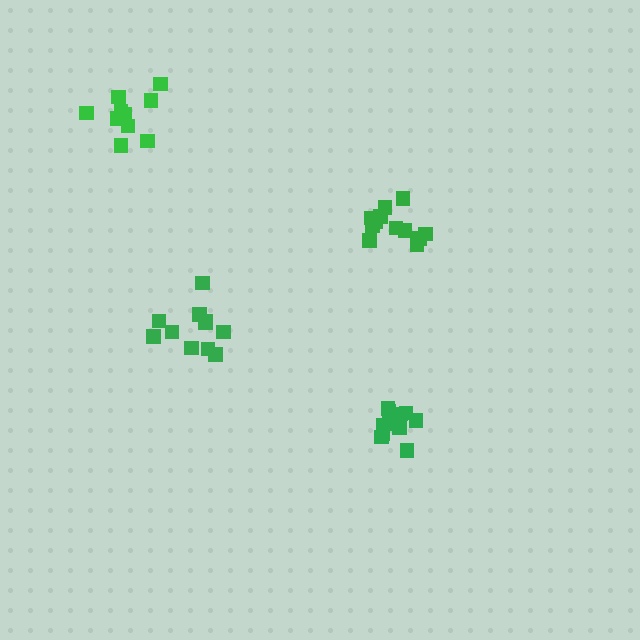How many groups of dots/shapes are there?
There are 4 groups.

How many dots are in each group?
Group 1: 11 dots, Group 2: 12 dots, Group 3: 13 dots, Group 4: 10 dots (46 total).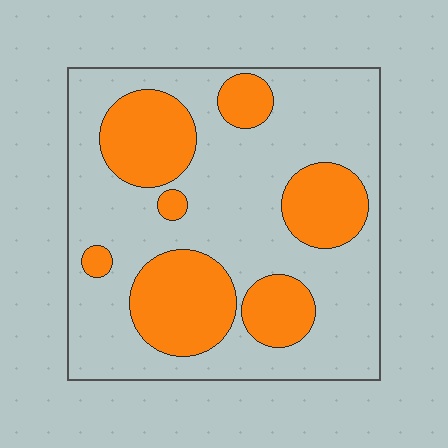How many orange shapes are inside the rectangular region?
7.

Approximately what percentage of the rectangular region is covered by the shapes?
Approximately 30%.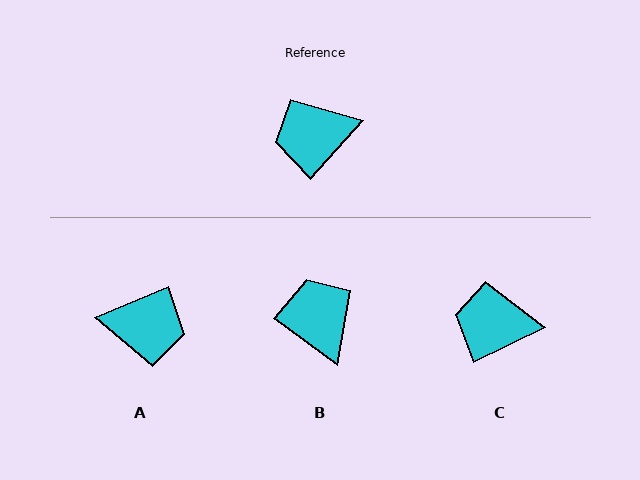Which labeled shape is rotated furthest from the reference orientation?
A, about 155 degrees away.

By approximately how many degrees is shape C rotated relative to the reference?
Approximately 23 degrees clockwise.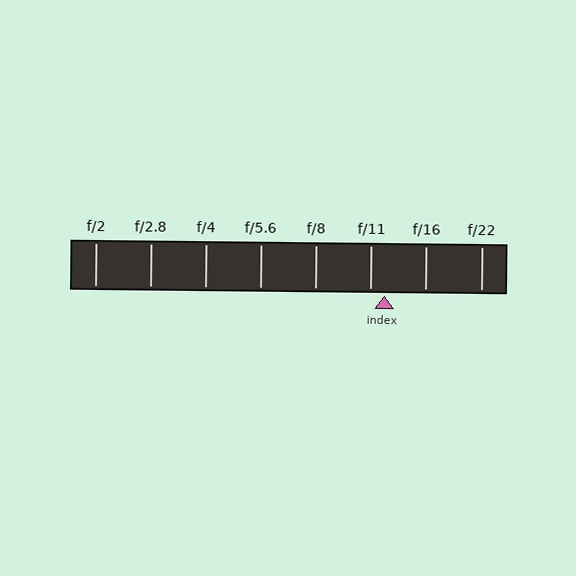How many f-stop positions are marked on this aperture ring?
There are 8 f-stop positions marked.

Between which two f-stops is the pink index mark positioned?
The index mark is between f/11 and f/16.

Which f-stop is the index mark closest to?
The index mark is closest to f/11.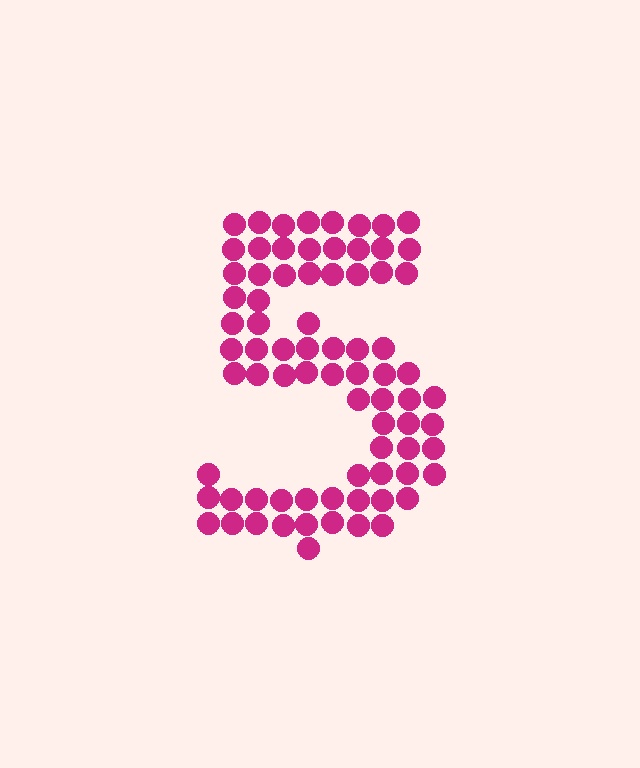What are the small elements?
The small elements are circles.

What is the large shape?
The large shape is the digit 5.